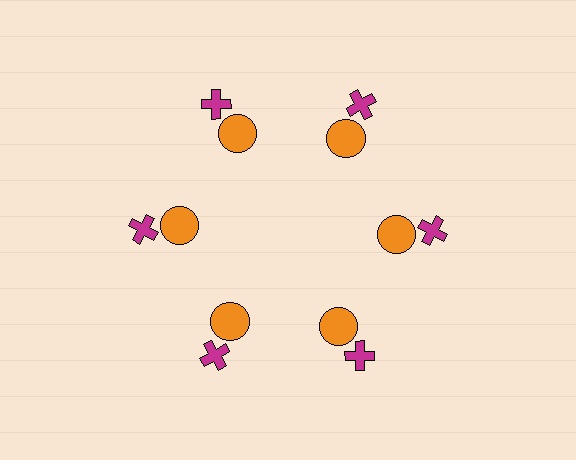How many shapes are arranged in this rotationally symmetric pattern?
There are 12 shapes, arranged in 6 groups of 2.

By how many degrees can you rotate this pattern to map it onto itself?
The pattern maps onto itself every 60 degrees of rotation.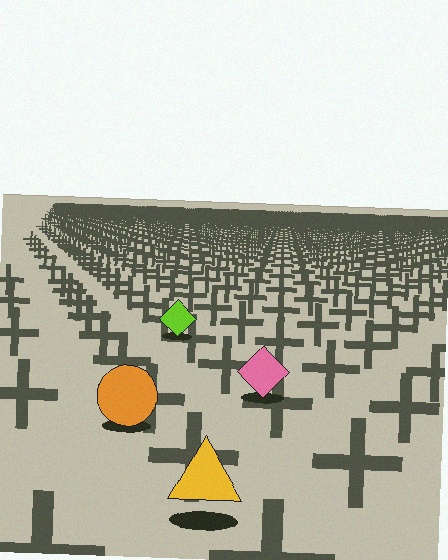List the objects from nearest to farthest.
From nearest to farthest: the yellow triangle, the orange circle, the pink diamond, the lime diamond.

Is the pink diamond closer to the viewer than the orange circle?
No. The orange circle is closer — you can tell from the texture gradient: the ground texture is coarser near it.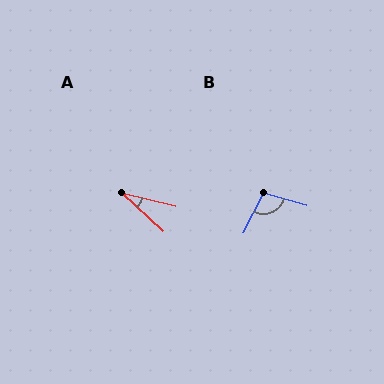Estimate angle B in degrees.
Approximately 101 degrees.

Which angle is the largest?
B, at approximately 101 degrees.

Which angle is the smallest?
A, at approximately 29 degrees.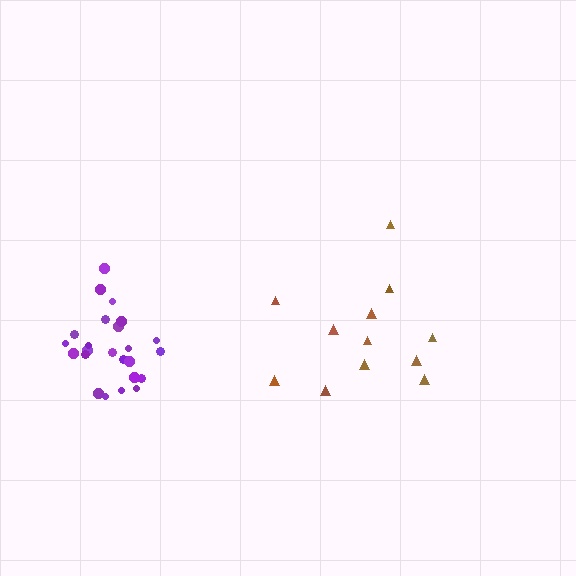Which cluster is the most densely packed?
Purple.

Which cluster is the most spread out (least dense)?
Brown.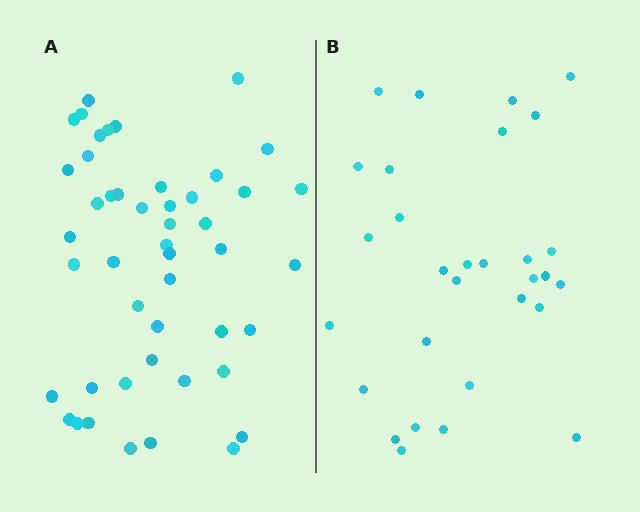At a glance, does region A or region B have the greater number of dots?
Region A (the left region) has more dots.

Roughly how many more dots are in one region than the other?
Region A has approximately 15 more dots than region B.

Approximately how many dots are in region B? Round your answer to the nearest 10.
About 30 dots.